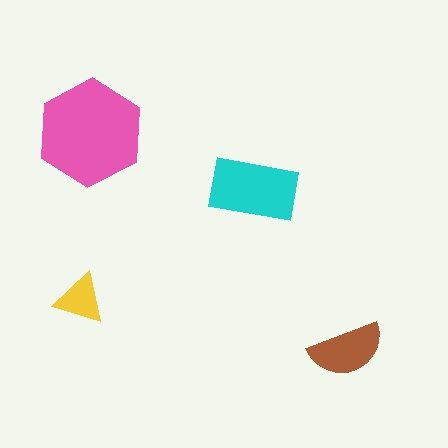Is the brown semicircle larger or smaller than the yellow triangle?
Larger.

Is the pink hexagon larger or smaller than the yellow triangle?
Larger.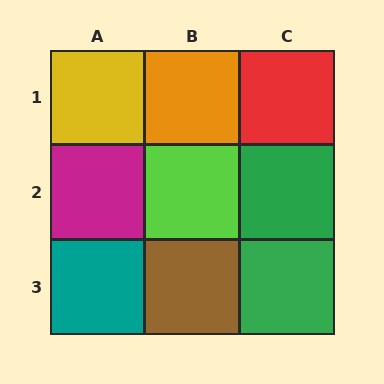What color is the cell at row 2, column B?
Lime.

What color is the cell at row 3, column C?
Green.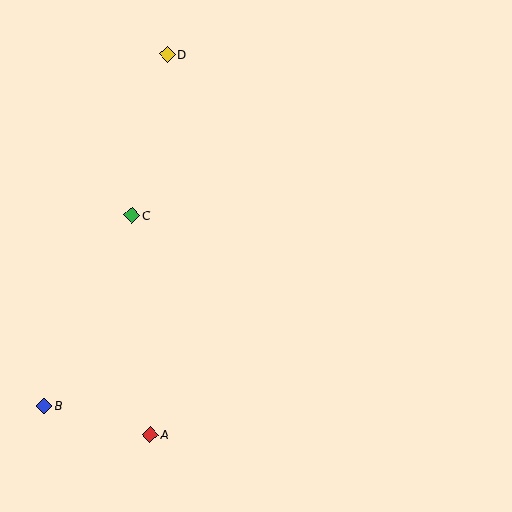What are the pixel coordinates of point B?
Point B is at (44, 406).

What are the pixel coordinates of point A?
Point A is at (150, 434).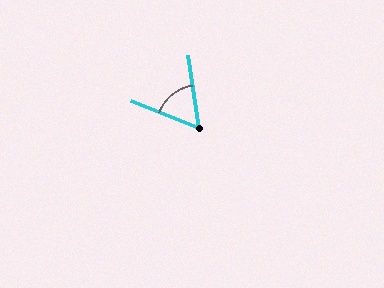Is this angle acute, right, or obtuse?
It is acute.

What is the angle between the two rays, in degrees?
Approximately 59 degrees.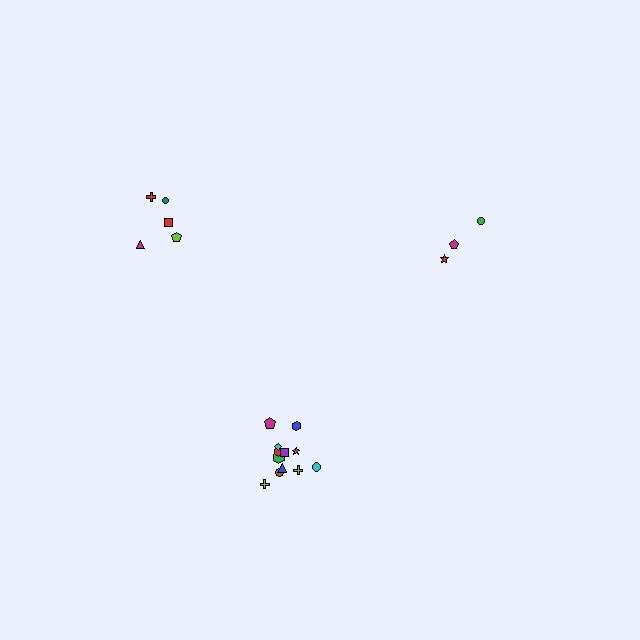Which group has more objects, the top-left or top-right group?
The top-left group.